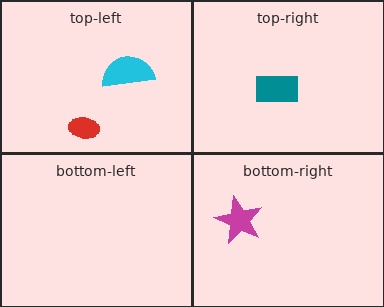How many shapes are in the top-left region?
2.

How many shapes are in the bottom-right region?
1.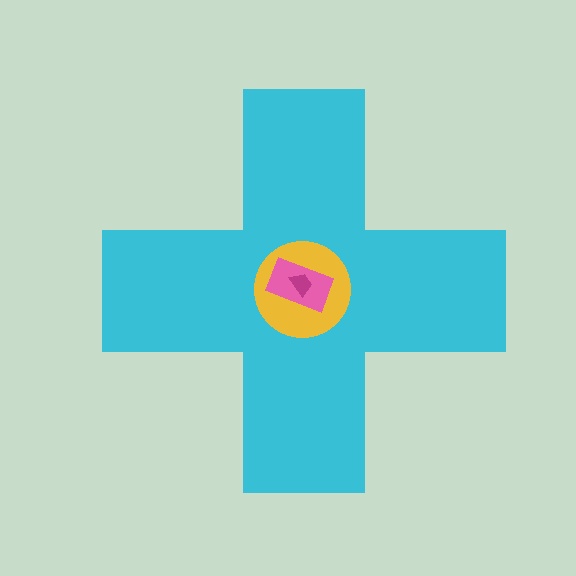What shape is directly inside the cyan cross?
The yellow circle.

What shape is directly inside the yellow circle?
The pink rectangle.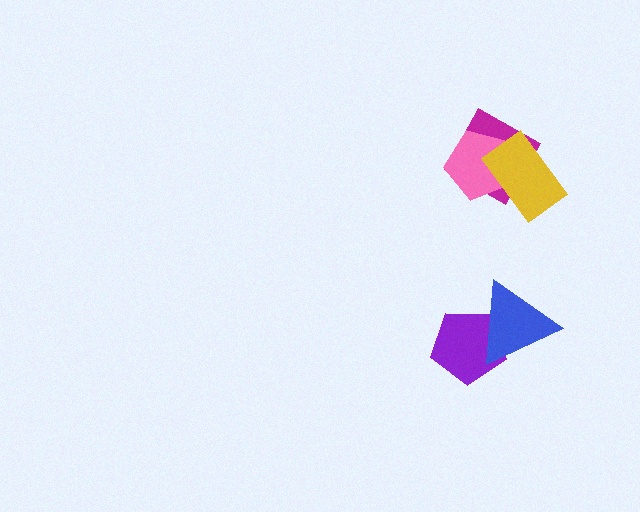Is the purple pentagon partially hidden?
Yes, it is partially covered by another shape.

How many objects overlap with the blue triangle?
1 object overlaps with the blue triangle.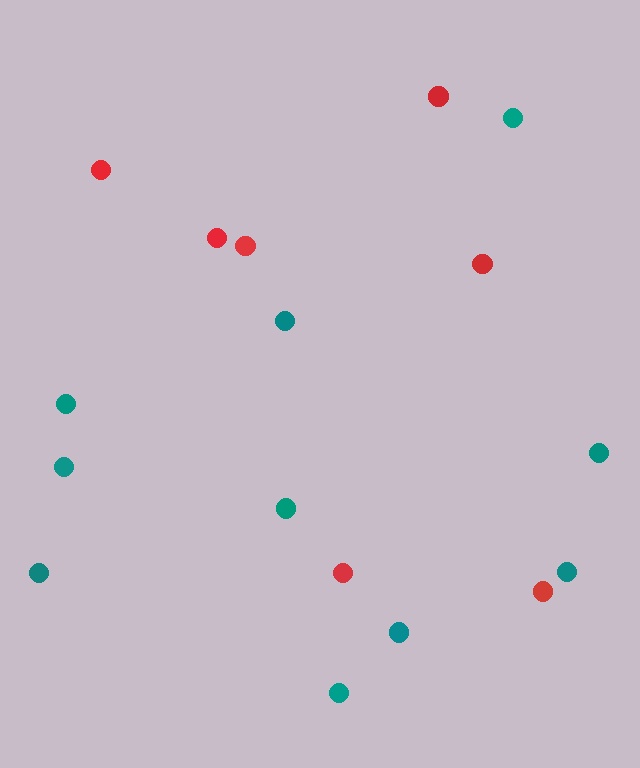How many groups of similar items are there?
There are 2 groups: one group of red circles (7) and one group of teal circles (10).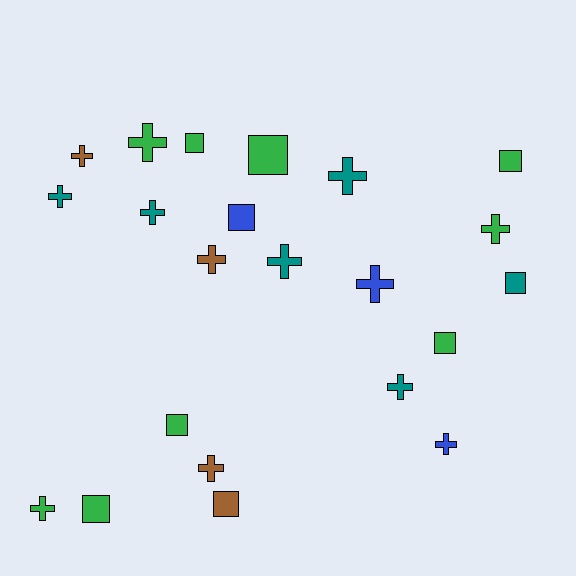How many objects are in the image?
There are 22 objects.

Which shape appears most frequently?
Cross, with 13 objects.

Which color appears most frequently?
Green, with 9 objects.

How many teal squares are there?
There is 1 teal square.